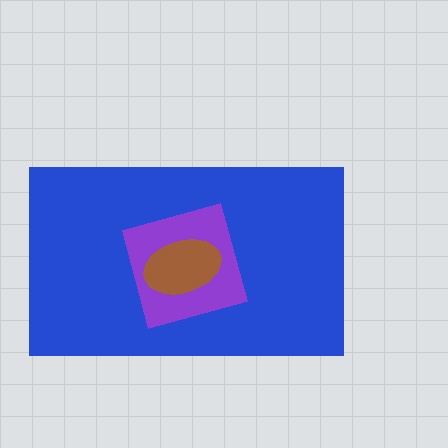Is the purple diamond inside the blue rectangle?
Yes.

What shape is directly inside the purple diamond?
The brown ellipse.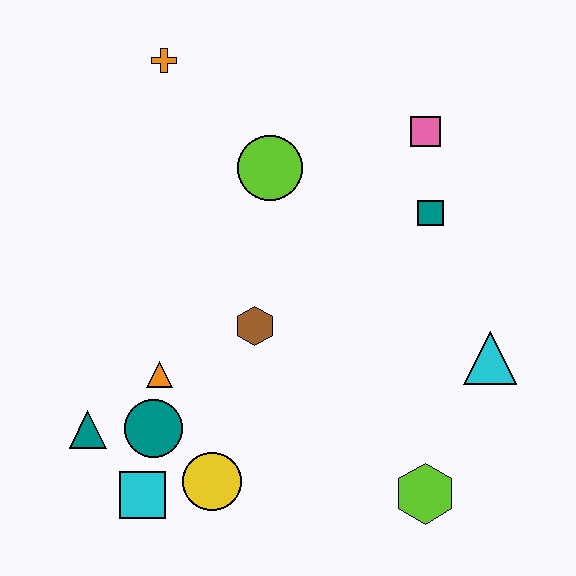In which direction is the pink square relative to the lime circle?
The pink square is to the right of the lime circle.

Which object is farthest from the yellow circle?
The orange cross is farthest from the yellow circle.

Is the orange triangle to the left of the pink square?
Yes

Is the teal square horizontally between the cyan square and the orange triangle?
No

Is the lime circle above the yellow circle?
Yes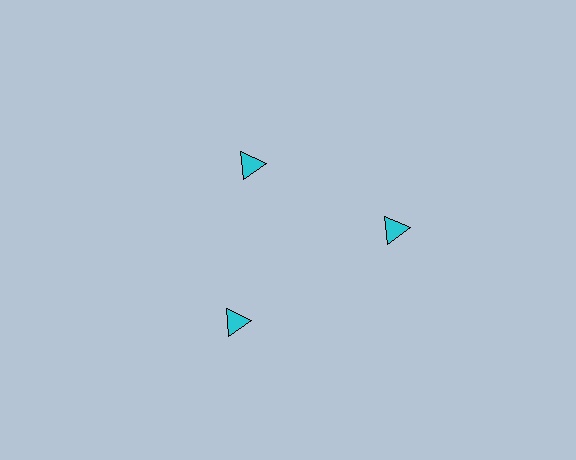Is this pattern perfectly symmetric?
No. The 3 cyan triangles are arranged in a ring, but one element near the 11 o'clock position is pulled inward toward the center, breaking the 3-fold rotational symmetry.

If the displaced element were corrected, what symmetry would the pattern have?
It would have 3-fold rotational symmetry — the pattern would map onto itself every 120 degrees.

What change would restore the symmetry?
The symmetry would be restored by moving it outward, back onto the ring so that all 3 triangles sit at equal angles and equal distance from the center.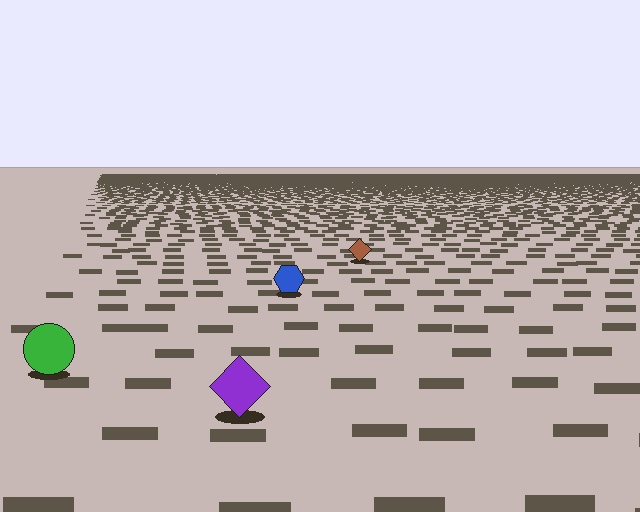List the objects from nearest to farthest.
From nearest to farthest: the purple diamond, the green circle, the blue hexagon, the brown diamond.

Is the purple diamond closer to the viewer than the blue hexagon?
Yes. The purple diamond is closer — you can tell from the texture gradient: the ground texture is coarser near it.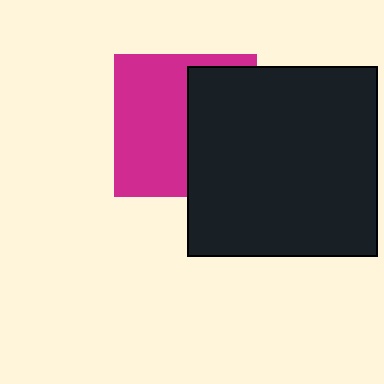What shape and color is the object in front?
The object in front is a black square.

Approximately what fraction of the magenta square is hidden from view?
Roughly 45% of the magenta square is hidden behind the black square.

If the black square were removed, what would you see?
You would see the complete magenta square.